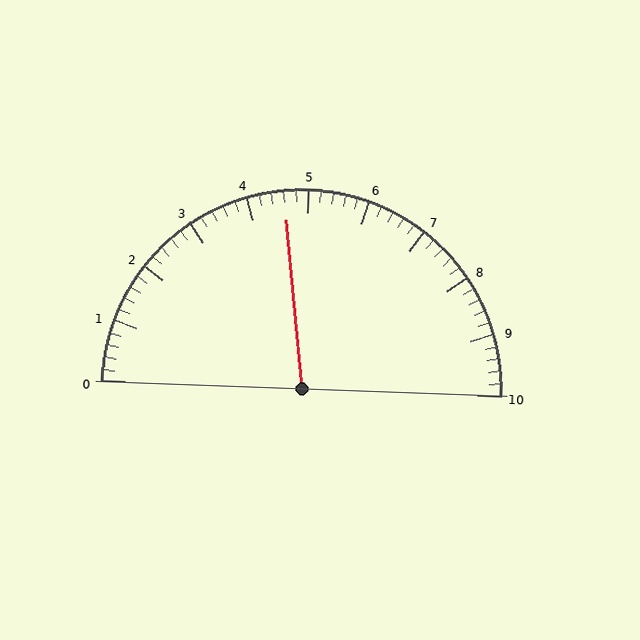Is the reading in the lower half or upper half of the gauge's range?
The reading is in the lower half of the range (0 to 10).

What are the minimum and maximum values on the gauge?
The gauge ranges from 0 to 10.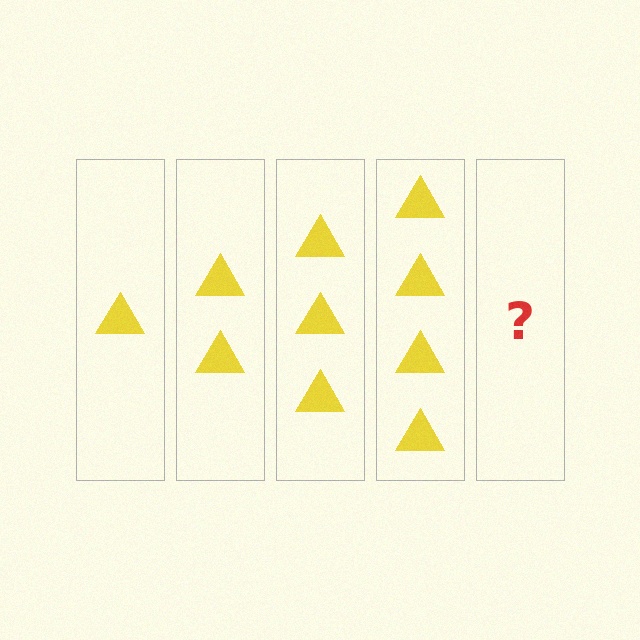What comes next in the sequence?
The next element should be 5 triangles.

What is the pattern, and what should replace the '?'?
The pattern is that each step adds one more triangle. The '?' should be 5 triangles.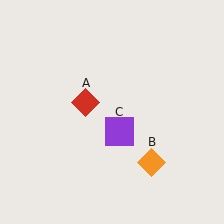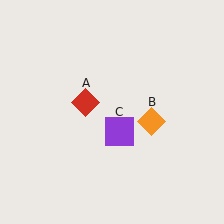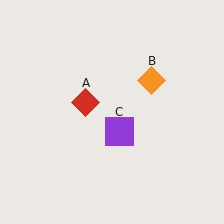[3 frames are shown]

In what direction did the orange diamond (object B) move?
The orange diamond (object B) moved up.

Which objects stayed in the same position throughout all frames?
Red diamond (object A) and purple square (object C) remained stationary.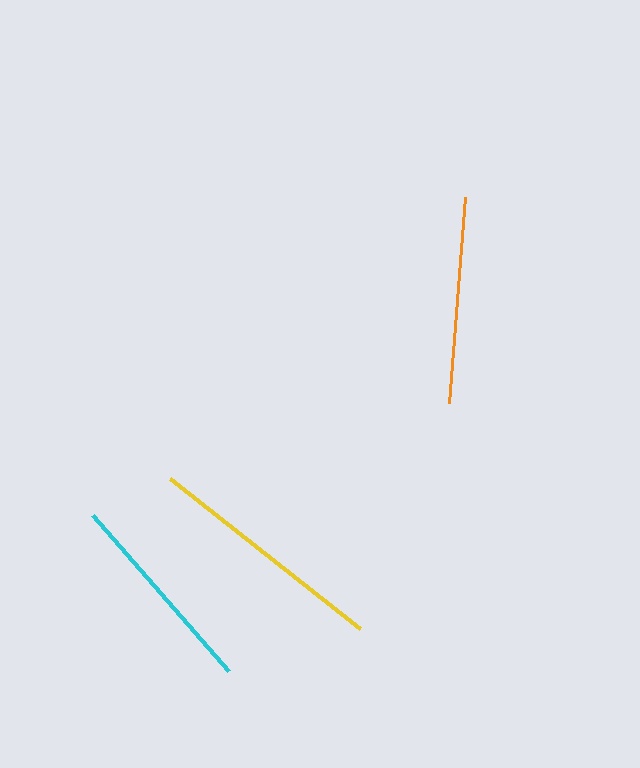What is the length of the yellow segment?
The yellow segment is approximately 242 pixels long.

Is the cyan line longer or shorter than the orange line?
The cyan line is longer than the orange line.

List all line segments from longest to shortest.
From longest to shortest: yellow, cyan, orange.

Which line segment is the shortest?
The orange line is the shortest at approximately 207 pixels.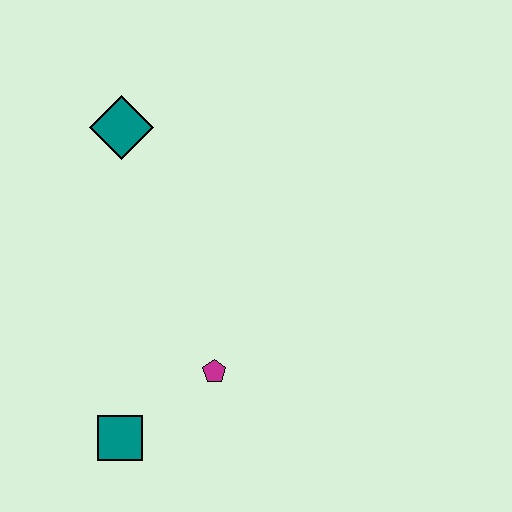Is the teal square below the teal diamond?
Yes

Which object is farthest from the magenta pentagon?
The teal diamond is farthest from the magenta pentagon.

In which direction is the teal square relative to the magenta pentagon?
The teal square is to the left of the magenta pentagon.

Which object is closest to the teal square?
The magenta pentagon is closest to the teal square.